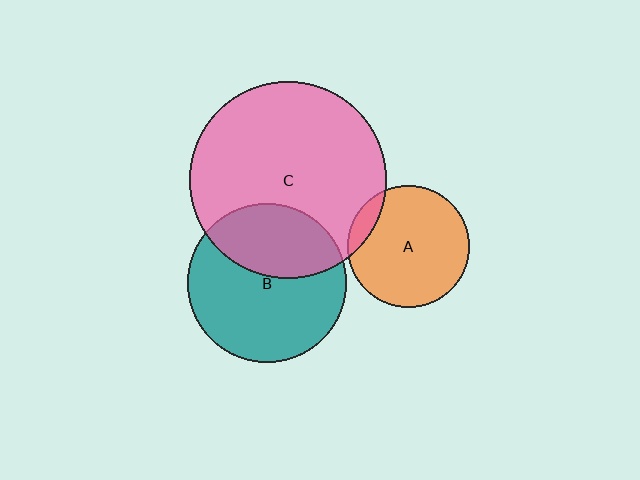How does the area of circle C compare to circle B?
Approximately 1.5 times.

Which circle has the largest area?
Circle C (pink).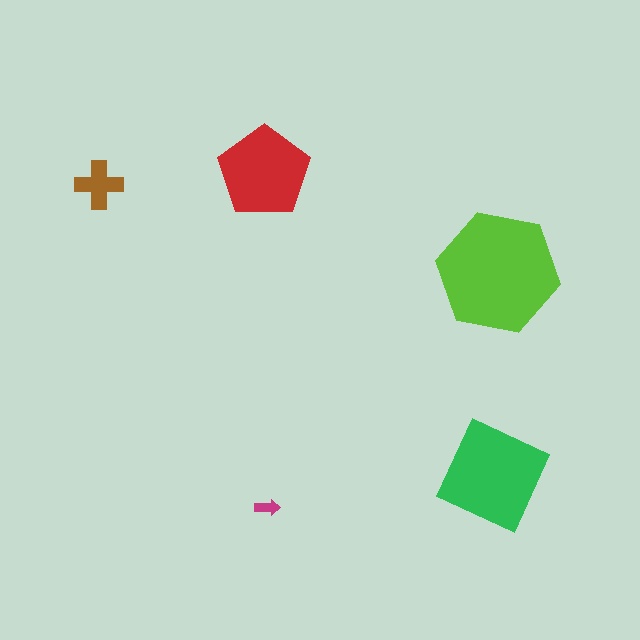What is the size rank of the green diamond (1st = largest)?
2nd.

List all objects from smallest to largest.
The magenta arrow, the brown cross, the red pentagon, the green diamond, the lime hexagon.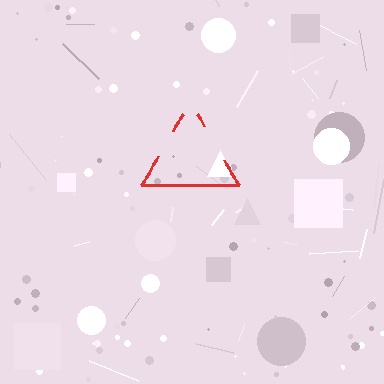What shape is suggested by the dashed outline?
The dashed outline suggests a triangle.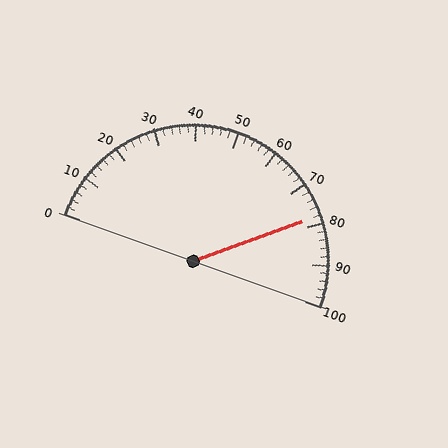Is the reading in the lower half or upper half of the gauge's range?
The reading is in the upper half of the range (0 to 100).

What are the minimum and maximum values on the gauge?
The gauge ranges from 0 to 100.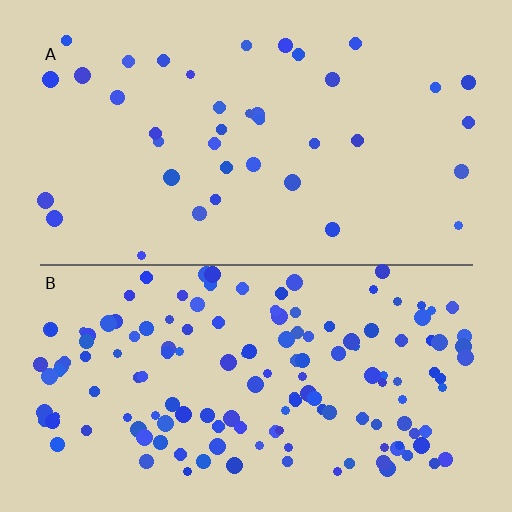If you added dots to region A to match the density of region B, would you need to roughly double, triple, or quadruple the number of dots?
Approximately quadruple.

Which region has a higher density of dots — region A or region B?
B (the bottom).